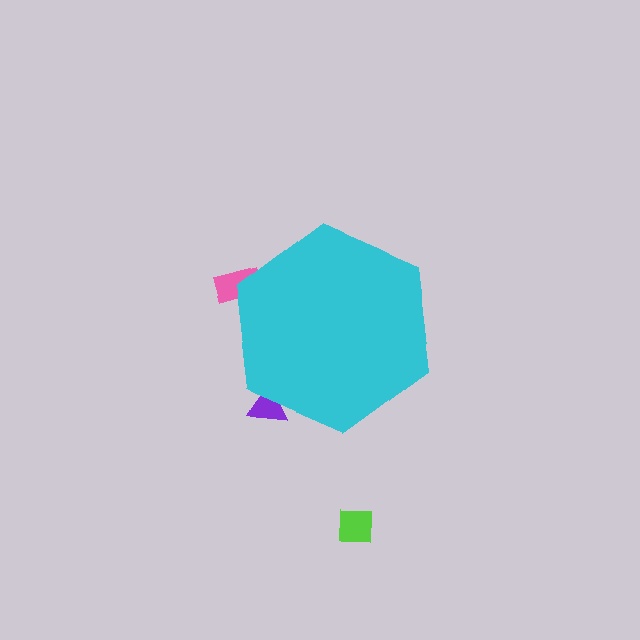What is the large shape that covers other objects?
A cyan hexagon.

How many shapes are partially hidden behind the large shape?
2 shapes are partially hidden.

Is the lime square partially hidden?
No, the lime square is fully visible.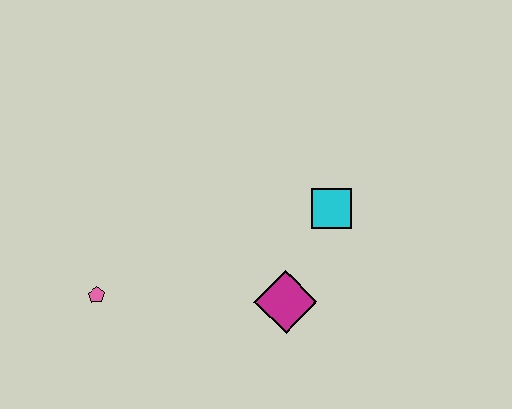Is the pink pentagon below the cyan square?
Yes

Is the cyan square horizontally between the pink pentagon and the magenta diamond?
No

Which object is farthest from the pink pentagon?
The cyan square is farthest from the pink pentagon.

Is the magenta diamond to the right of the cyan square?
No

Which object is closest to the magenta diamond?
The cyan square is closest to the magenta diamond.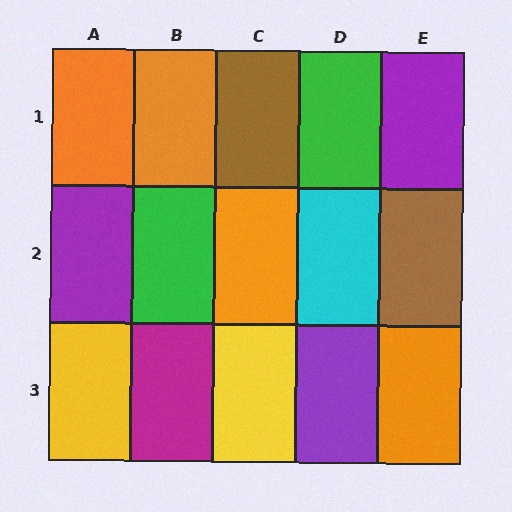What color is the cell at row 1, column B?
Orange.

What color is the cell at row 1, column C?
Brown.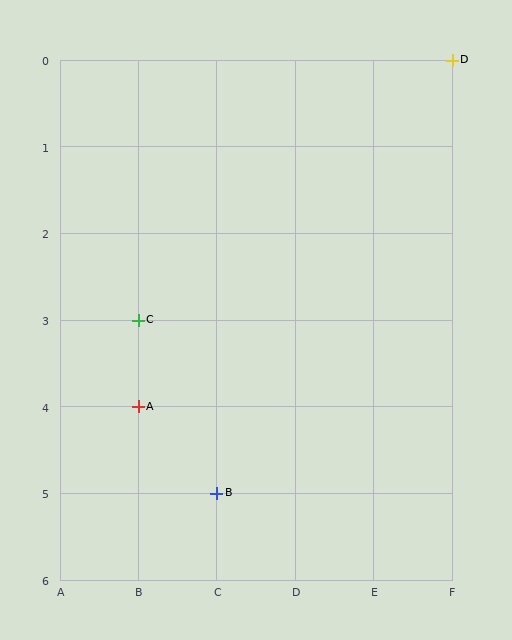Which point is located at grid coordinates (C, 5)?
Point B is at (C, 5).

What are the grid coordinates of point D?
Point D is at grid coordinates (F, 0).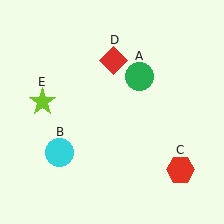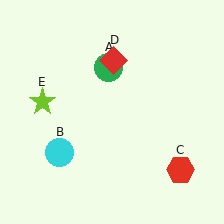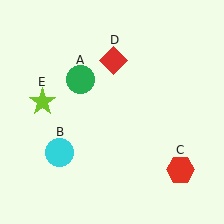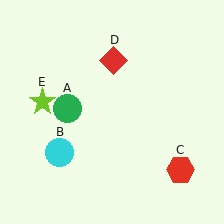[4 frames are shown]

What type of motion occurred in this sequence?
The green circle (object A) rotated counterclockwise around the center of the scene.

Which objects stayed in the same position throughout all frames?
Cyan circle (object B) and red hexagon (object C) and red diamond (object D) and lime star (object E) remained stationary.